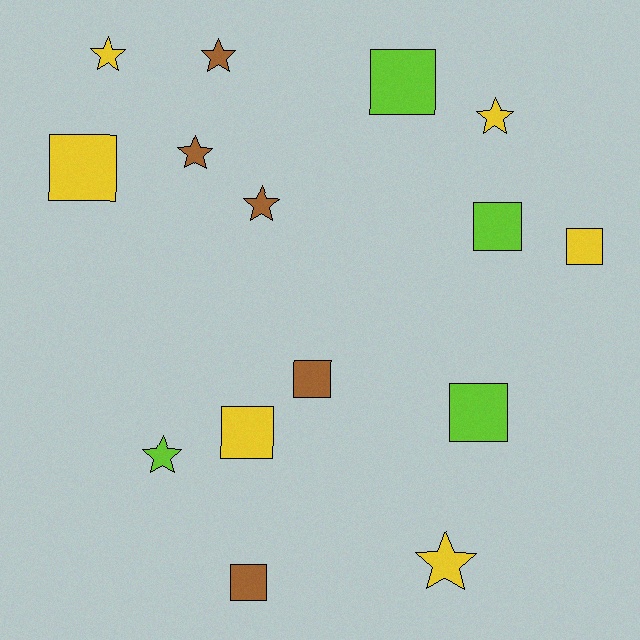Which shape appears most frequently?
Square, with 8 objects.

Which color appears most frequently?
Yellow, with 6 objects.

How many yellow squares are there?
There are 3 yellow squares.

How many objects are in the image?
There are 15 objects.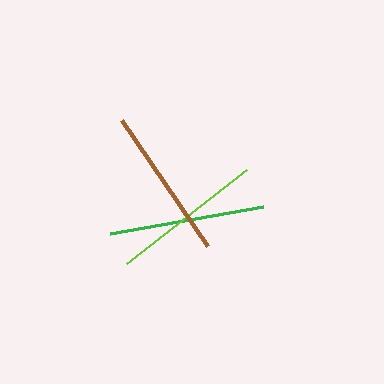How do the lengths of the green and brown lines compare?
The green and brown lines are approximately the same length.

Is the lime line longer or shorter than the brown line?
The brown line is longer than the lime line.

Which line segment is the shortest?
The lime line is the shortest at approximately 152 pixels.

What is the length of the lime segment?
The lime segment is approximately 152 pixels long.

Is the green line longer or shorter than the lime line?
The green line is longer than the lime line.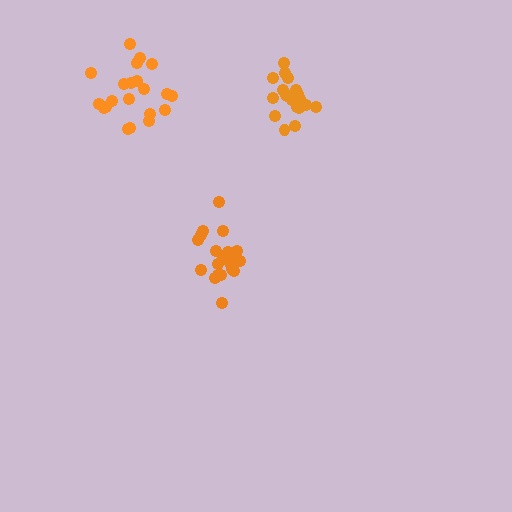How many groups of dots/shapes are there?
There are 3 groups.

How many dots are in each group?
Group 1: 19 dots, Group 2: 20 dots, Group 3: 21 dots (60 total).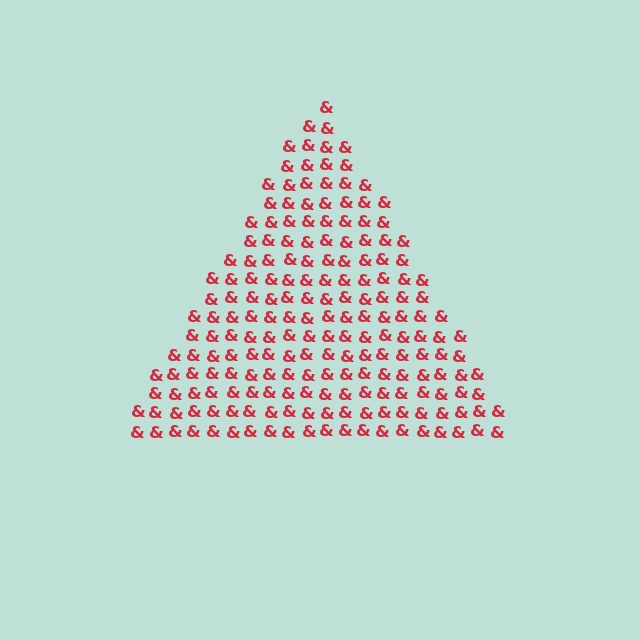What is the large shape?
The large shape is a triangle.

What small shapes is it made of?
It is made of small ampersands.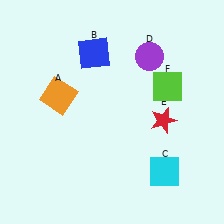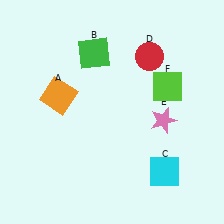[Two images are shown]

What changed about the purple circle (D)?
In Image 1, D is purple. In Image 2, it changed to red.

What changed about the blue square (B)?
In Image 1, B is blue. In Image 2, it changed to green.